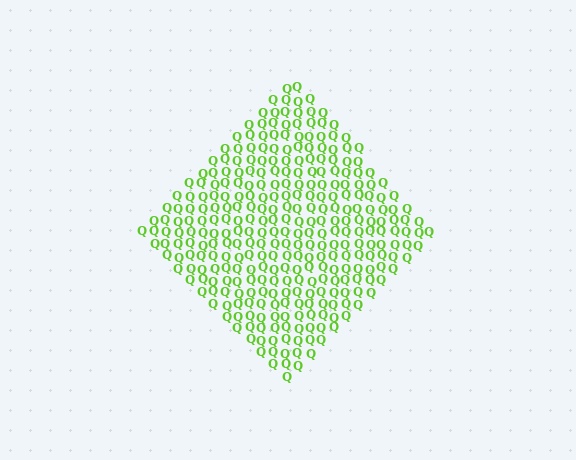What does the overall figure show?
The overall figure shows a diamond.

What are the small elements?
The small elements are letter Q's.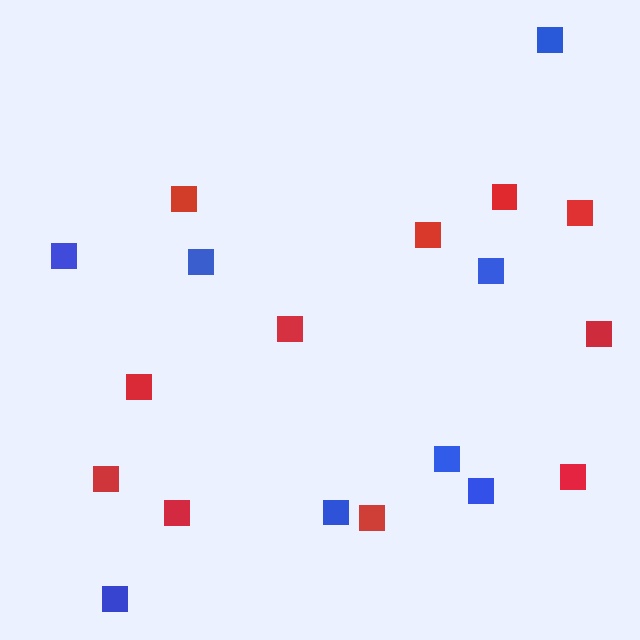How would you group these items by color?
There are 2 groups: one group of red squares (11) and one group of blue squares (8).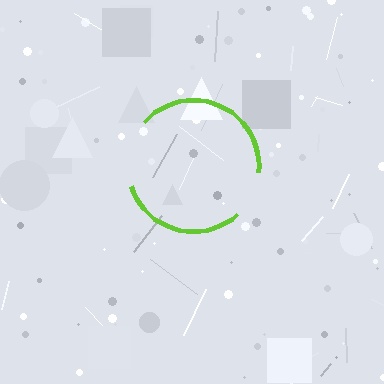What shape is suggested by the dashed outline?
The dashed outline suggests a circle.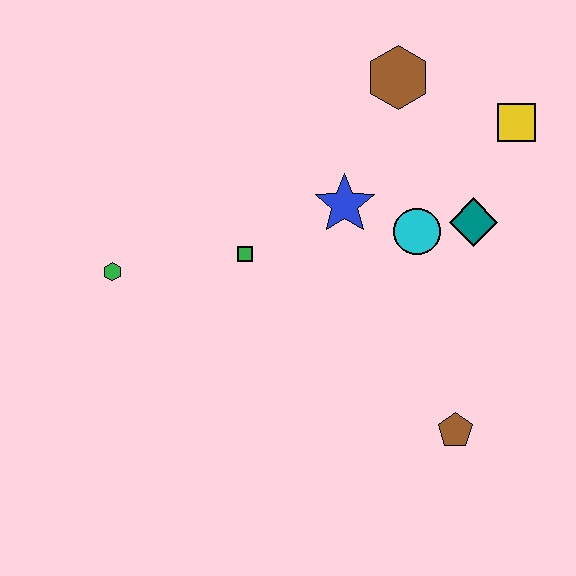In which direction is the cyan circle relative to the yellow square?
The cyan circle is below the yellow square.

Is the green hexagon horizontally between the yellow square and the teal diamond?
No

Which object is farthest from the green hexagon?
The yellow square is farthest from the green hexagon.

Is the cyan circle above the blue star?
No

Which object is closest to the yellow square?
The teal diamond is closest to the yellow square.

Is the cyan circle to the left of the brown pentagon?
Yes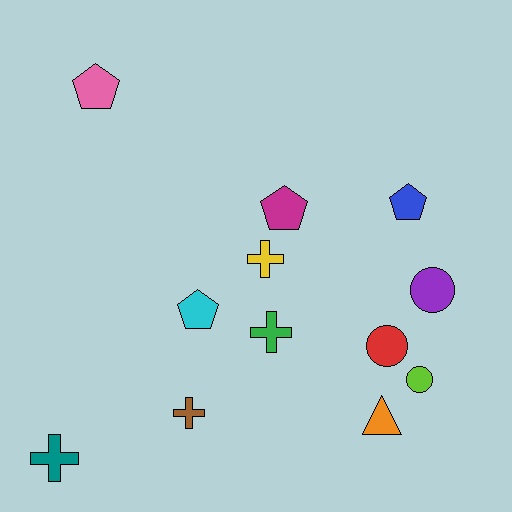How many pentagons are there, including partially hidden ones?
There are 4 pentagons.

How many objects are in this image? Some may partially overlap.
There are 12 objects.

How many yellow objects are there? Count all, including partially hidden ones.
There is 1 yellow object.